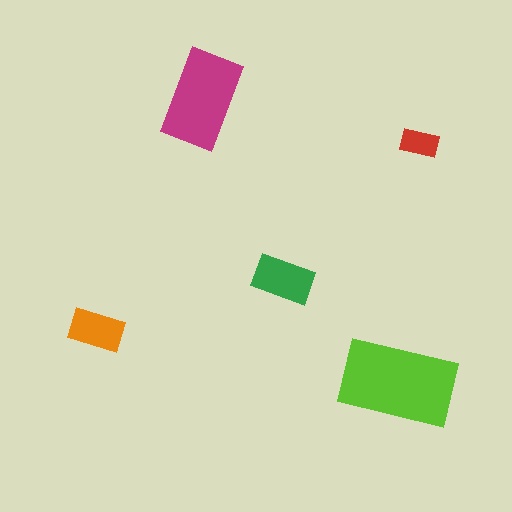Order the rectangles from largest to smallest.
the lime one, the magenta one, the green one, the orange one, the red one.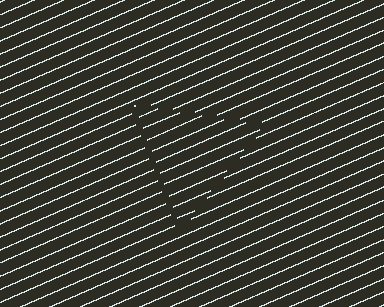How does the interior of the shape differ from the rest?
The interior of the shape contains the same grating, shifted by half a period — the contour is defined by the phase discontinuity where line-ends from the inner and outer gratings abut.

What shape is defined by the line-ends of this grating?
An illusory triangle. The interior of the shape contains the same grating, shifted by half a period — the contour is defined by the phase discontinuity where line-ends from the inner and outer gratings abut.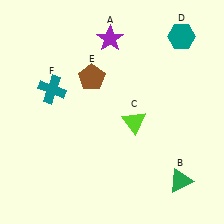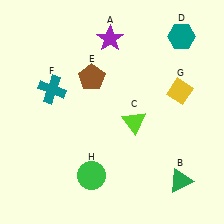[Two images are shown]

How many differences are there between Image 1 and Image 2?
There are 2 differences between the two images.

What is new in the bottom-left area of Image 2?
A green circle (H) was added in the bottom-left area of Image 2.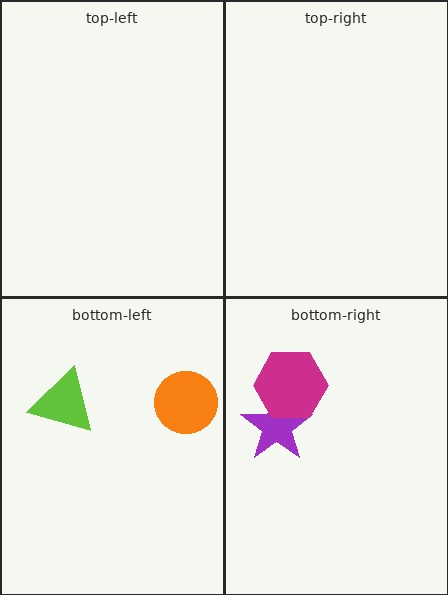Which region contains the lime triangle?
The bottom-left region.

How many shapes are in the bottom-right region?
2.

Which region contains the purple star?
The bottom-right region.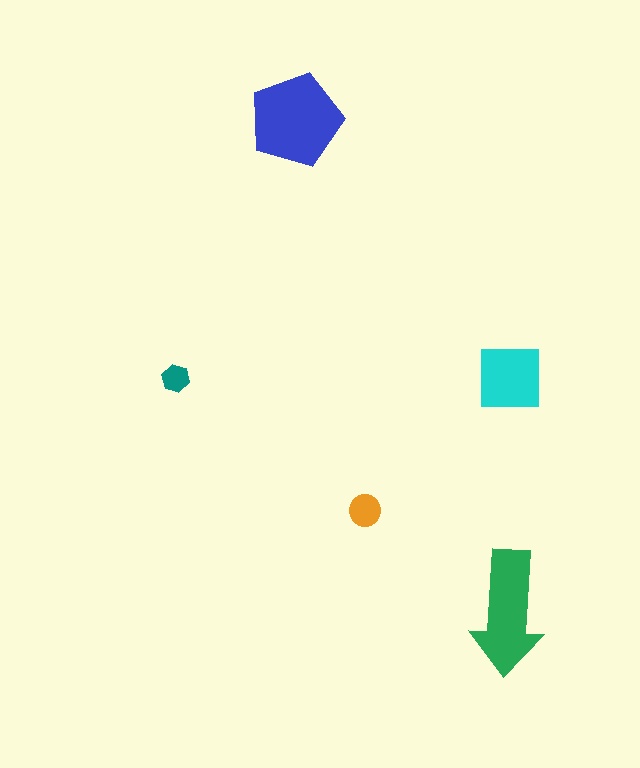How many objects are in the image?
There are 5 objects in the image.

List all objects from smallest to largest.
The teal hexagon, the orange circle, the cyan square, the green arrow, the blue pentagon.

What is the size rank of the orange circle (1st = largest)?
4th.